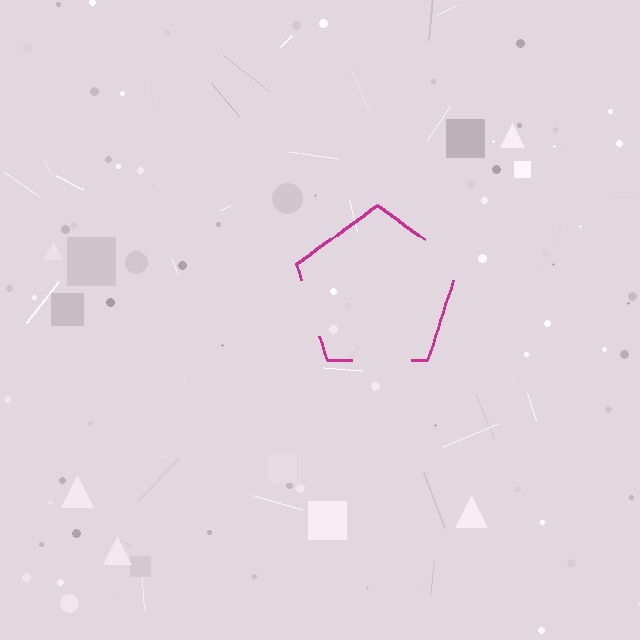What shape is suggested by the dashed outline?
The dashed outline suggests a pentagon.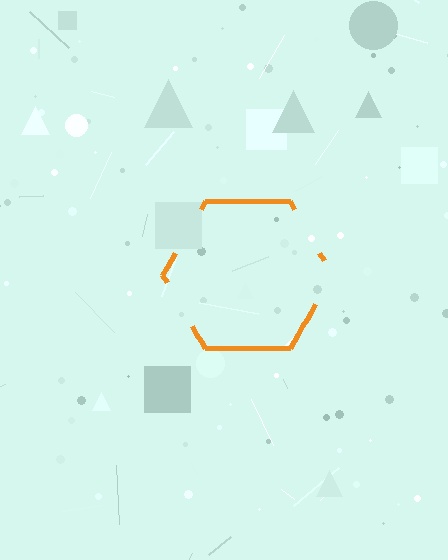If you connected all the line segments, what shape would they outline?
They would outline a hexagon.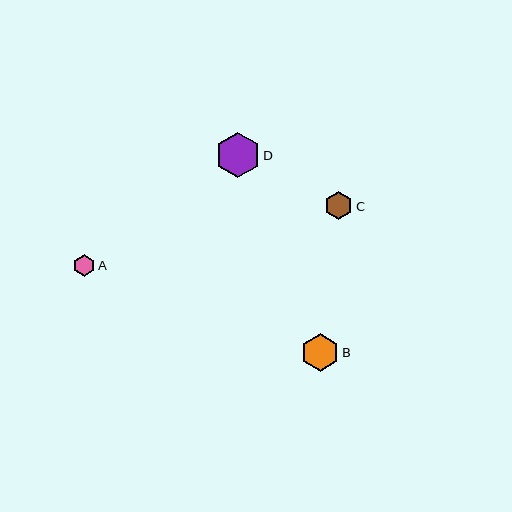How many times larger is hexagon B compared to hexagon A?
Hexagon B is approximately 1.7 times the size of hexagon A.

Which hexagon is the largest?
Hexagon D is the largest with a size of approximately 45 pixels.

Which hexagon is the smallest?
Hexagon A is the smallest with a size of approximately 22 pixels.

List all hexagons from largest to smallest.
From largest to smallest: D, B, C, A.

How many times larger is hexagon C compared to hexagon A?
Hexagon C is approximately 1.3 times the size of hexagon A.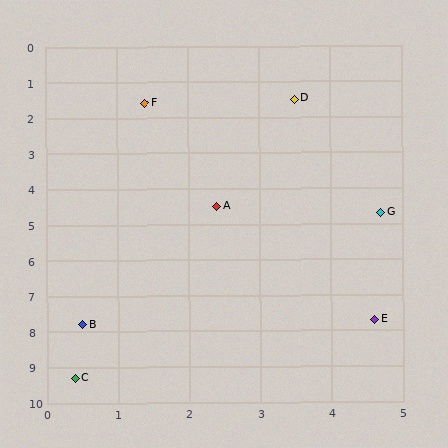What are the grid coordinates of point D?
Point D is at approximately (3.5, 1.5).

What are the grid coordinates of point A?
Point A is at approximately (2.4, 4.5).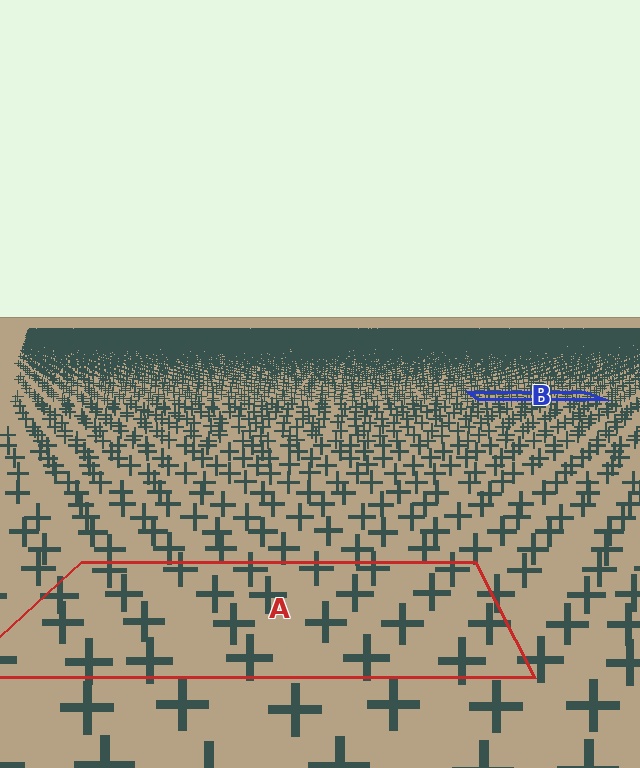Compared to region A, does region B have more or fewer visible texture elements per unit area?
Region B has more texture elements per unit area — they are packed more densely because it is farther away.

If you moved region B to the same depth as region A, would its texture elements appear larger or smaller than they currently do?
They would appear larger. At a closer depth, the same texture elements are projected at a bigger on-screen size.